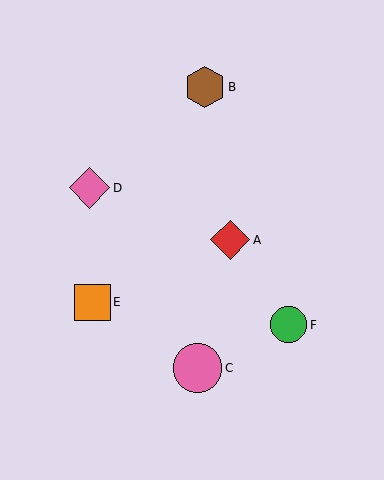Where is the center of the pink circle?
The center of the pink circle is at (197, 368).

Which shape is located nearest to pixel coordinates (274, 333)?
The green circle (labeled F) at (289, 325) is nearest to that location.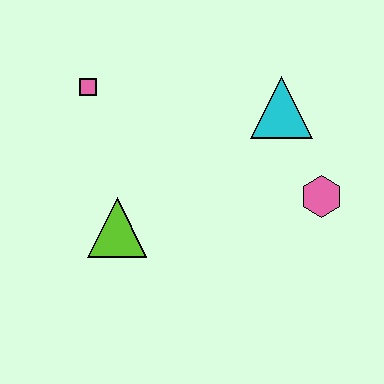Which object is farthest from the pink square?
The pink hexagon is farthest from the pink square.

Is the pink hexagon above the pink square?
No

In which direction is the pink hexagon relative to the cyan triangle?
The pink hexagon is below the cyan triangle.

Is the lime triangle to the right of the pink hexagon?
No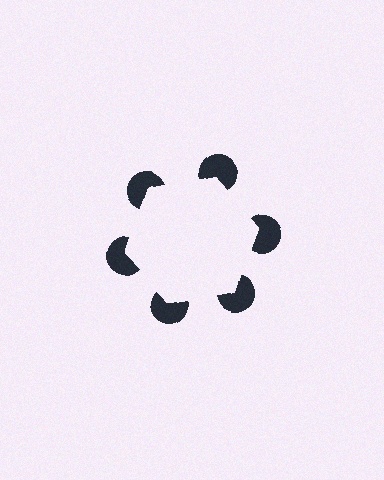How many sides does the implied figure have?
6 sides.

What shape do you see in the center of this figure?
An illusory hexagon — its edges are inferred from the aligned wedge cuts in the pac-man discs, not physically drawn.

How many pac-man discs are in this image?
There are 6 — one at each vertex of the illusory hexagon.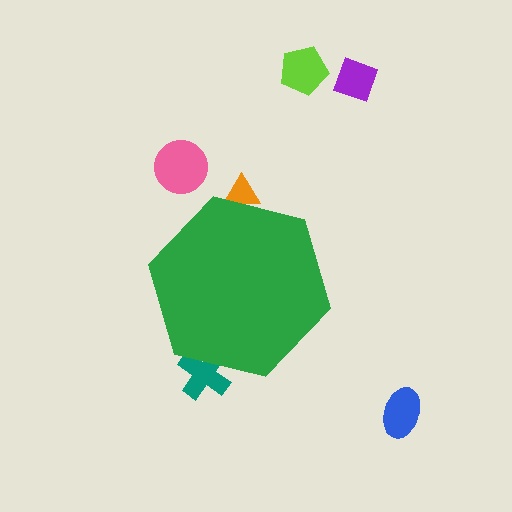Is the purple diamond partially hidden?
No, the purple diamond is fully visible.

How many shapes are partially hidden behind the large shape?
2 shapes are partially hidden.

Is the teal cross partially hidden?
Yes, the teal cross is partially hidden behind the green hexagon.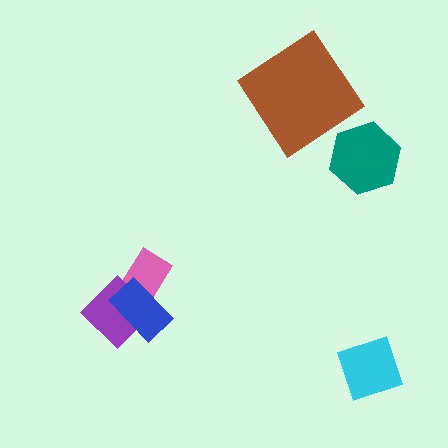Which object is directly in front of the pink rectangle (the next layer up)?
The purple diamond is directly in front of the pink rectangle.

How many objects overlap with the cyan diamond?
0 objects overlap with the cyan diamond.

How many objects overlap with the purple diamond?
2 objects overlap with the purple diamond.